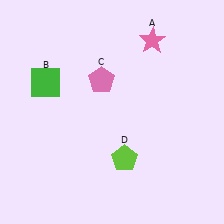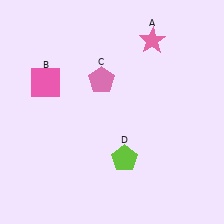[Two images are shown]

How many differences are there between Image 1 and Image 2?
There is 1 difference between the two images.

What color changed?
The square (B) changed from green in Image 1 to pink in Image 2.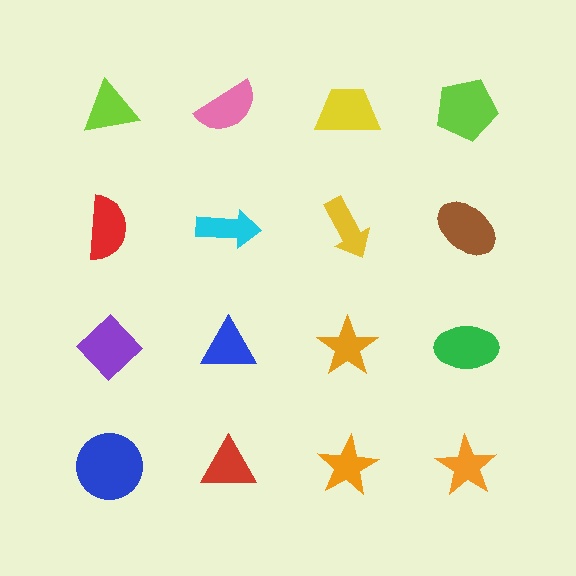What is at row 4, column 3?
An orange star.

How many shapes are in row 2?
4 shapes.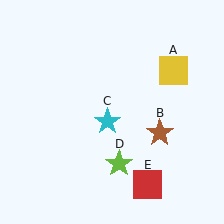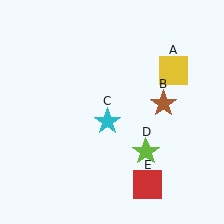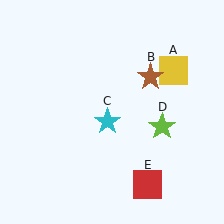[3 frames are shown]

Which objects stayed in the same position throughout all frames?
Yellow square (object A) and cyan star (object C) and red square (object E) remained stationary.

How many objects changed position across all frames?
2 objects changed position: brown star (object B), lime star (object D).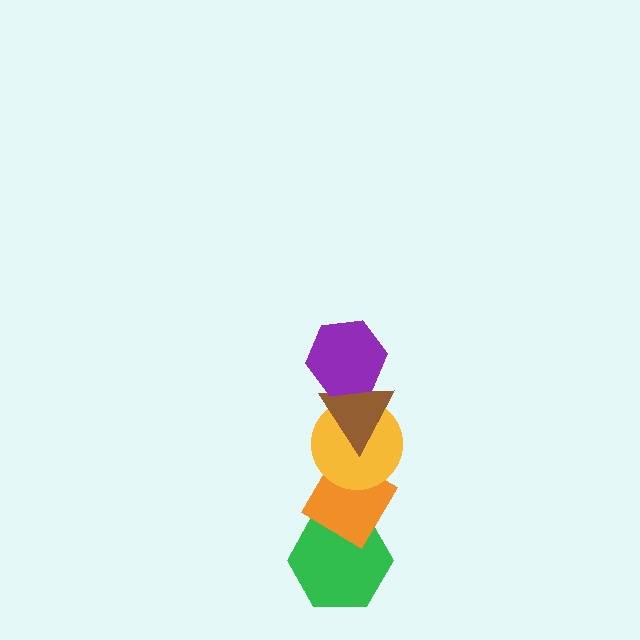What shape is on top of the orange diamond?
The yellow circle is on top of the orange diamond.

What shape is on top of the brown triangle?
The purple hexagon is on top of the brown triangle.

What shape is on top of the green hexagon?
The orange diamond is on top of the green hexagon.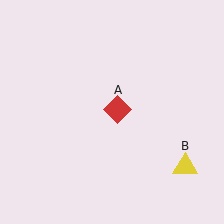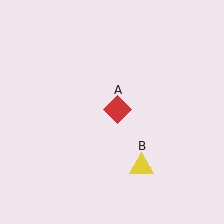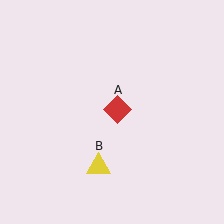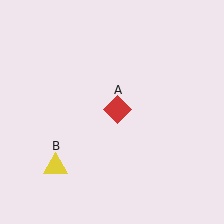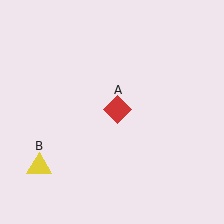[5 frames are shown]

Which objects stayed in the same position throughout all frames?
Red diamond (object A) remained stationary.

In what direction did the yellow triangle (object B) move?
The yellow triangle (object B) moved left.